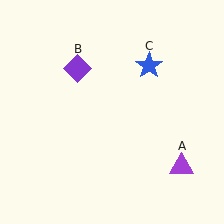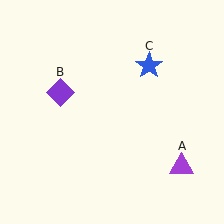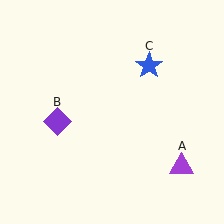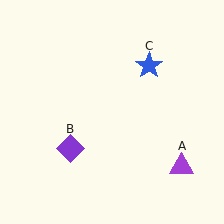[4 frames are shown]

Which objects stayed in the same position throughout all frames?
Purple triangle (object A) and blue star (object C) remained stationary.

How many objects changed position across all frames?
1 object changed position: purple diamond (object B).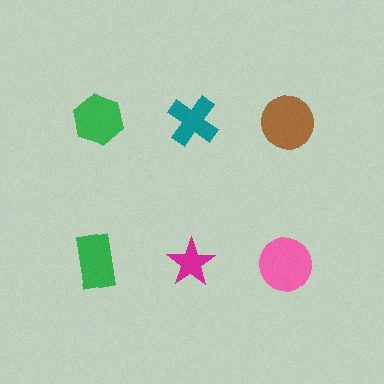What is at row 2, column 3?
A pink circle.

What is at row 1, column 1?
A green hexagon.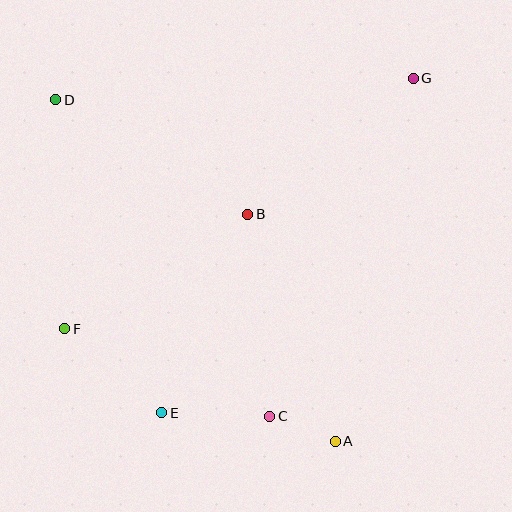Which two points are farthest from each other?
Points A and D are farthest from each other.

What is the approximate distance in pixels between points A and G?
The distance between A and G is approximately 371 pixels.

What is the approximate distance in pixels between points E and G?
The distance between E and G is approximately 419 pixels.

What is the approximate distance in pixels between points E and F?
The distance between E and F is approximately 128 pixels.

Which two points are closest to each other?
Points A and C are closest to each other.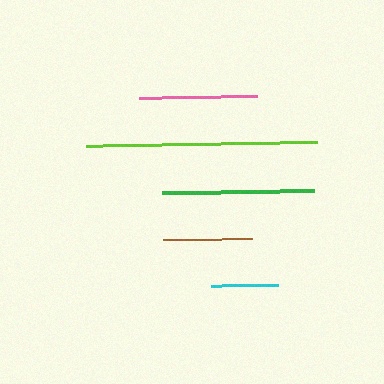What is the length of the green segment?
The green segment is approximately 152 pixels long.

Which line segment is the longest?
The lime line is the longest at approximately 230 pixels.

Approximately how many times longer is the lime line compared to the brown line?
The lime line is approximately 2.6 times the length of the brown line.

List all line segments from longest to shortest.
From longest to shortest: lime, green, pink, brown, cyan.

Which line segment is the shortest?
The cyan line is the shortest at approximately 68 pixels.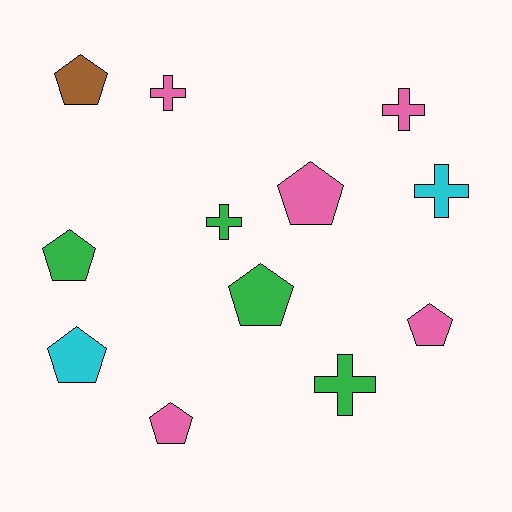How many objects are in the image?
There are 12 objects.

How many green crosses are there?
There are 2 green crosses.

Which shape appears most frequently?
Pentagon, with 7 objects.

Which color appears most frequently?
Pink, with 5 objects.